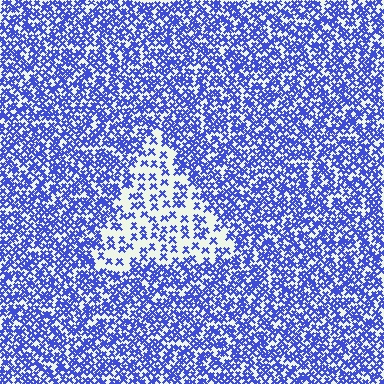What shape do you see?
I see a triangle.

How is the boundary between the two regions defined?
The boundary is defined by a change in element density (approximately 2.5x ratio). All elements are the same color, size, and shape.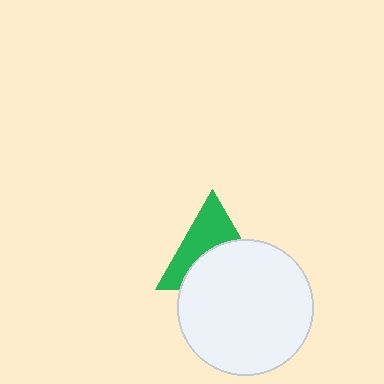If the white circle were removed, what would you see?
You would see the complete green triangle.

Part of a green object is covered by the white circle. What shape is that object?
It is a triangle.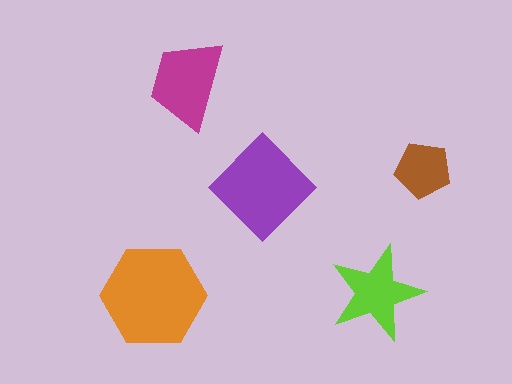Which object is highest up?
The magenta trapezoid is topmost.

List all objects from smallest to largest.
The brown pentagon, the lime star, the magenta trapezoid, the purple diamond, the orange hexagon.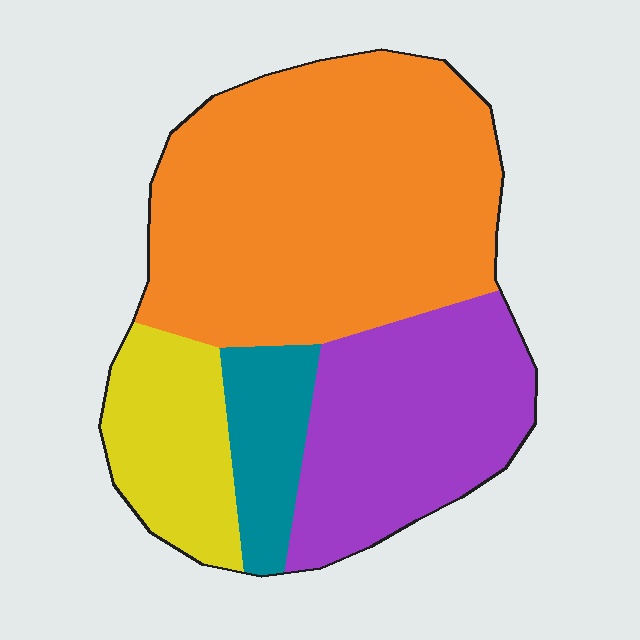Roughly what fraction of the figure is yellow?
Yellow takes up less than a sixth of the figure.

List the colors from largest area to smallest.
From largest to smallest: orange, purple, yellow, teal.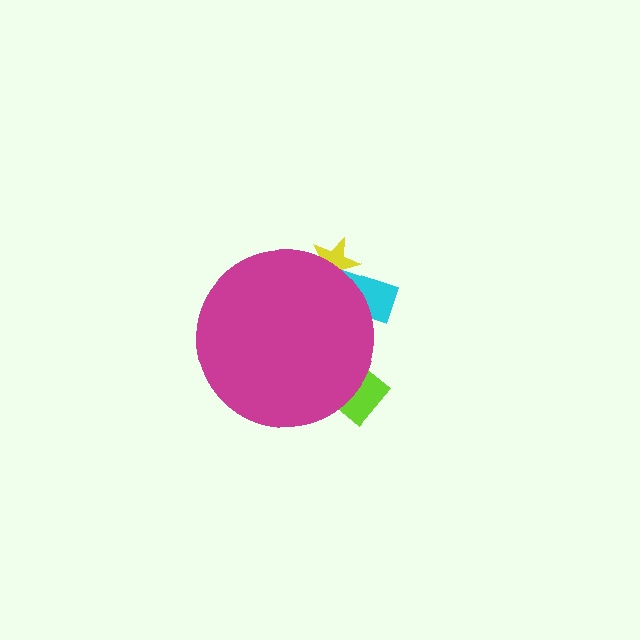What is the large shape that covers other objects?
A magenta circle.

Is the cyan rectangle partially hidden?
Yes, the cyan rectangle is partially hidden behind the magenta circle.